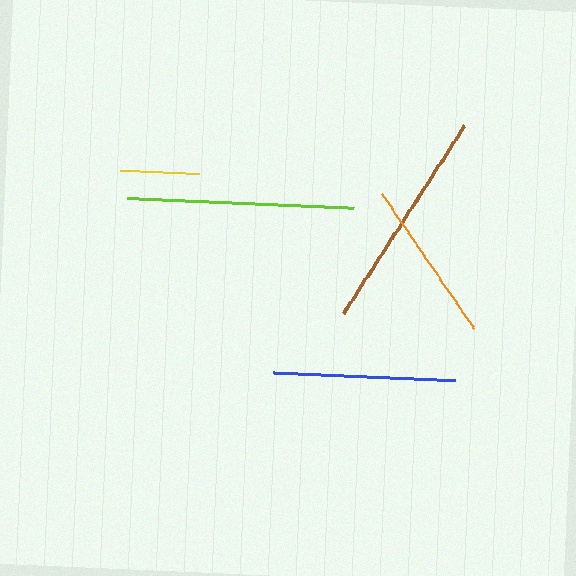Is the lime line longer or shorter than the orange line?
The lime line is longer than the orange line.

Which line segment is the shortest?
The yellow line is the shortest at approximately 79 pixels.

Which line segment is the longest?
The lime line is the longest at approximately 227 pixels.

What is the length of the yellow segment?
The yellow segment is approximately 79 pixels long.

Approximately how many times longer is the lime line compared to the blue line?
The lime line is approximately 1.2 times the length of the blue line.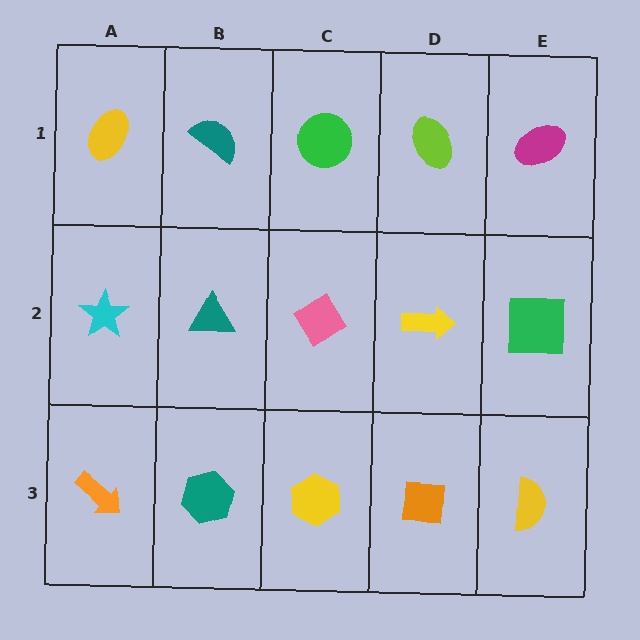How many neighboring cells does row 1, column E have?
2.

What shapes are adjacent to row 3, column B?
A teal triangle (row 2, column B), an orange arrow (row 3, column A), a yellow hexagon (row 3, column C).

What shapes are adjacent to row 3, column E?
A green square (row 2, column E), an orange square (row 3, column D).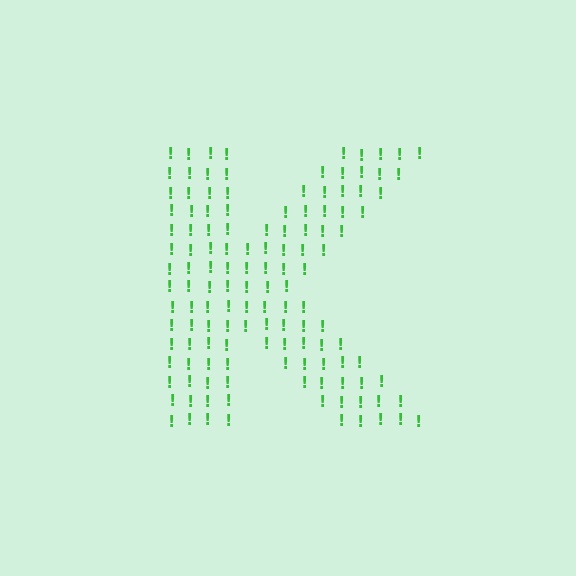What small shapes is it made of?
It is made of small exclamation marks.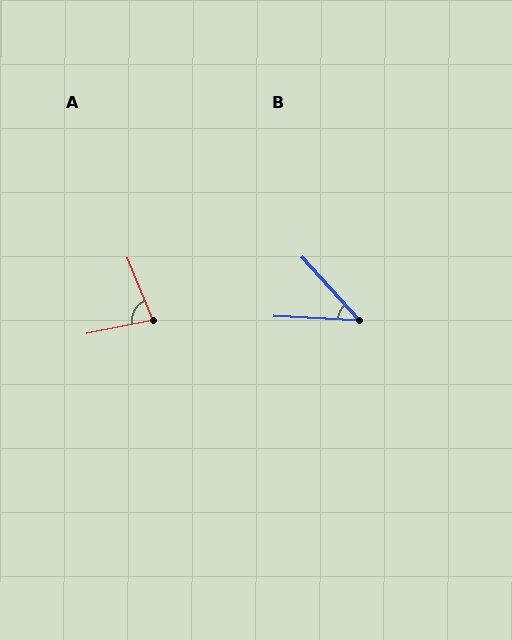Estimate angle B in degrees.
Approximately 45 degrees.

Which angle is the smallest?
B, at approximately 45 degrees.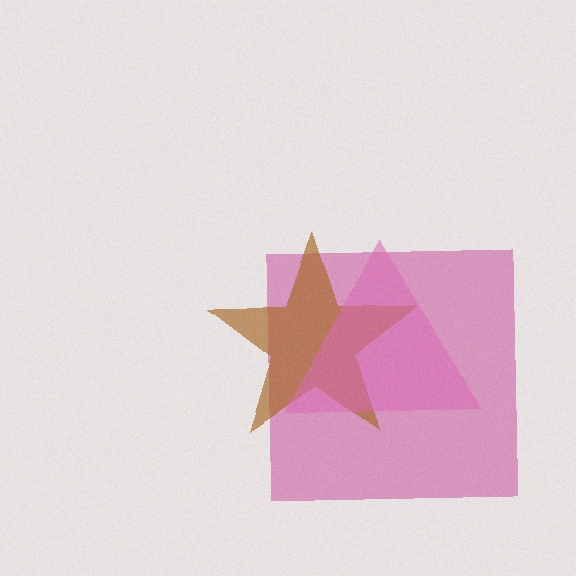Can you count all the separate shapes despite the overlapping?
Yes, there are 3 separate shapes.